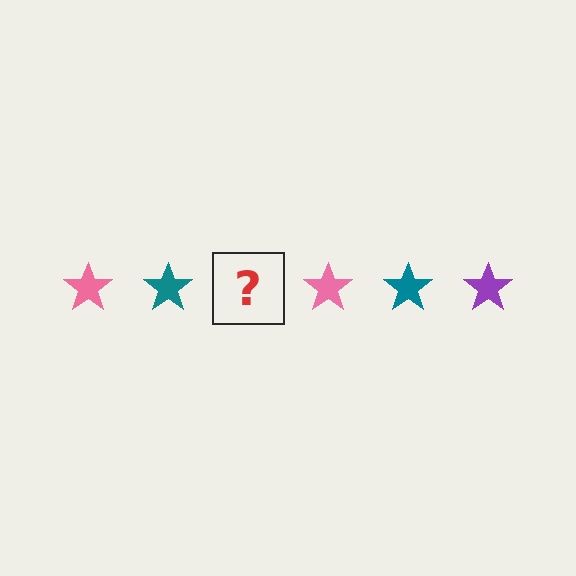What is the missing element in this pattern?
The missing element is a purple star.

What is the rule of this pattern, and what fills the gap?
The rule is that the pattern cycles through pink, teal, purple stars. The gap should be filled with a purple star.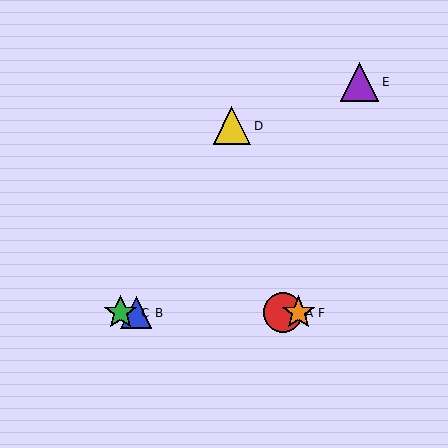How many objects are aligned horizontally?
4 objects (A, B, C, F) are aligned horizontally.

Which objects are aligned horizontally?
Objects A, B, C, F are aligned horizontally.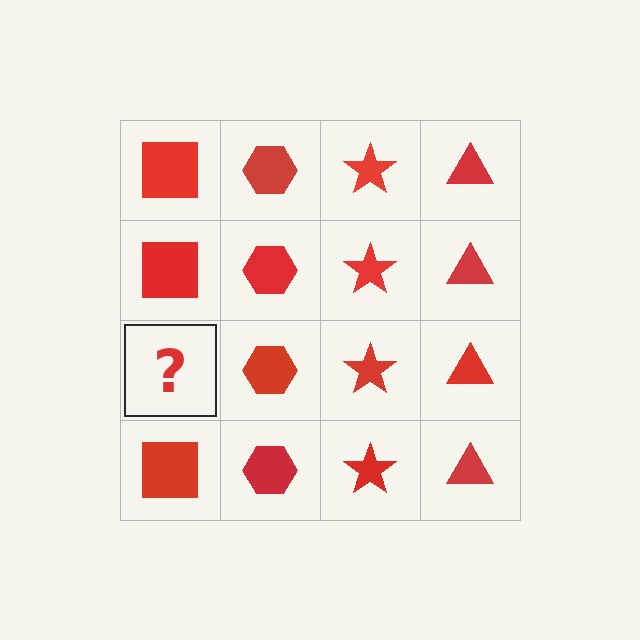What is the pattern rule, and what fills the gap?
The rule is that each column has a consistent shape. The gap should be filled with a red square.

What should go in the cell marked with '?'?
The missing cell should contain a red square.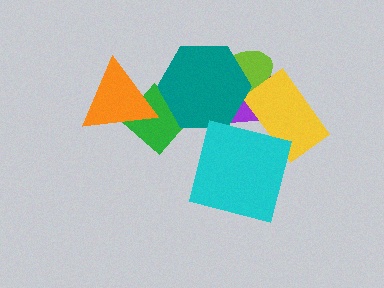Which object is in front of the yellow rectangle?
The cyan square is in front of the yellow rectangle.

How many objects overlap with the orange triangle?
1 object overlaps with the orange triangle.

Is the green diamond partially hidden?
Yes, it is partially covered by another shape.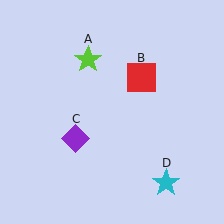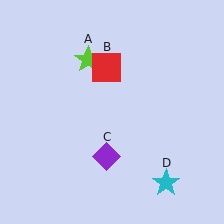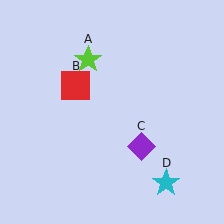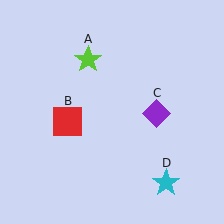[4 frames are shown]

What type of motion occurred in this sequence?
The red square (object B), purple diamond (object C) rotated counterclockwise around the center of the scene.